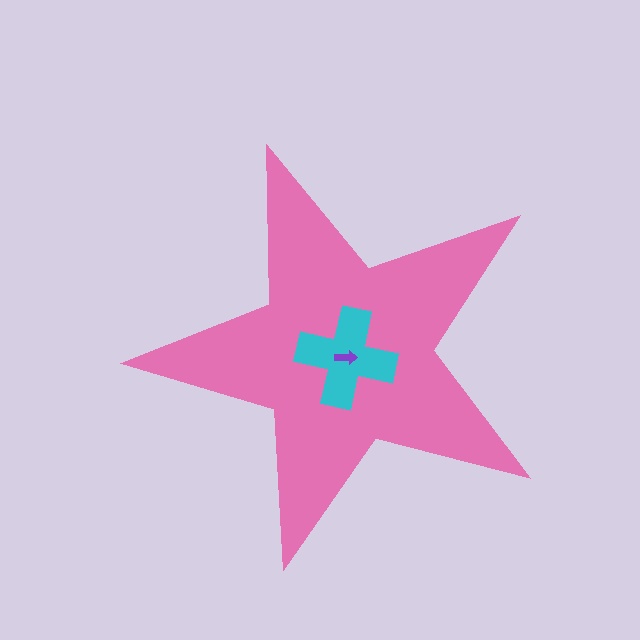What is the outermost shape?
The pink star.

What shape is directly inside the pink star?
The cyan cross.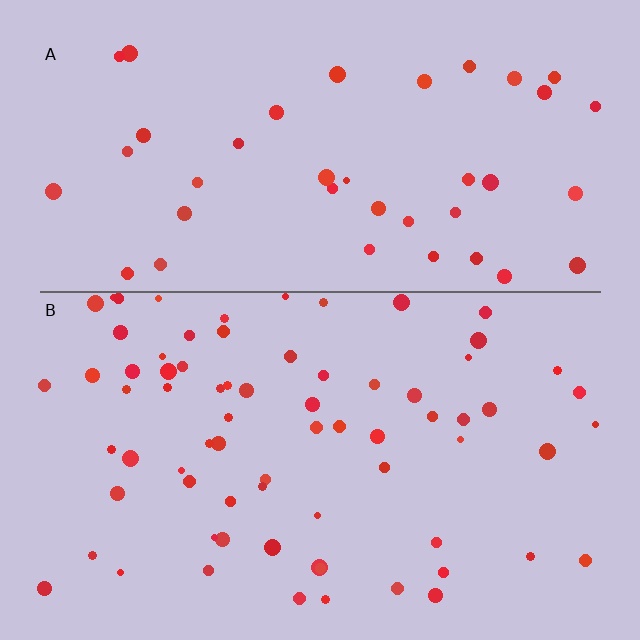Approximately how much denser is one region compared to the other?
Approximately 1.8× — region B over region A.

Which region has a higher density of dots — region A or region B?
B (the bottom).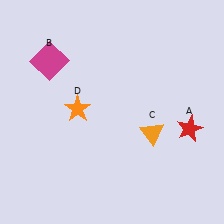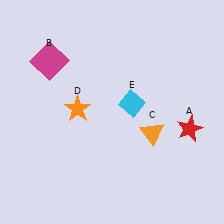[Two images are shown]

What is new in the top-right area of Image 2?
A cyan diamond (E) was added in the top-right area of Image 2.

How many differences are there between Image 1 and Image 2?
There is 1 difference between the two images.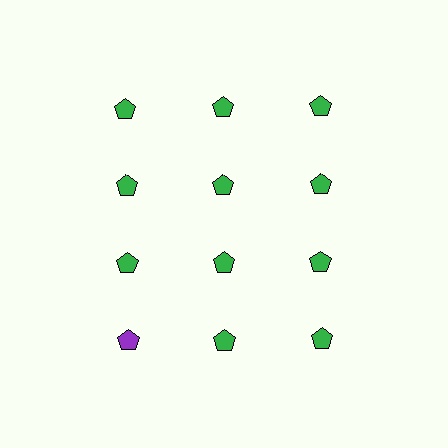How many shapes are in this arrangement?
There are 12 shapes arranged in a grid pattern.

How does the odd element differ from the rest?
It has a different color: purple instead of green.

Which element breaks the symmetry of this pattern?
The purple pentagon in the fourth row, leftmost column breaks the symmetry. All other shapes are green pentagons.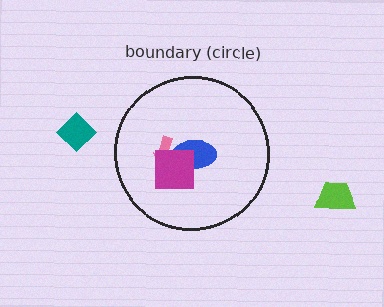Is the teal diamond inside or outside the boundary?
Outside.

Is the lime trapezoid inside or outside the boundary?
Outside.